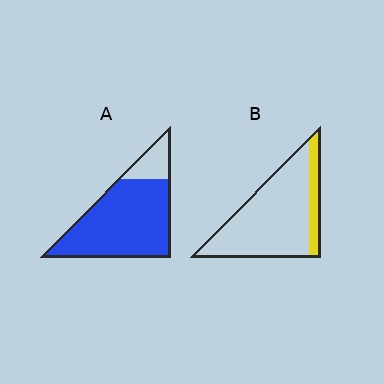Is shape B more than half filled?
No.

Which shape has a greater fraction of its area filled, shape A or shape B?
Shape A.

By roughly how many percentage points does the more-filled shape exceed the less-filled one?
By roughly 65 percentage points (A over B).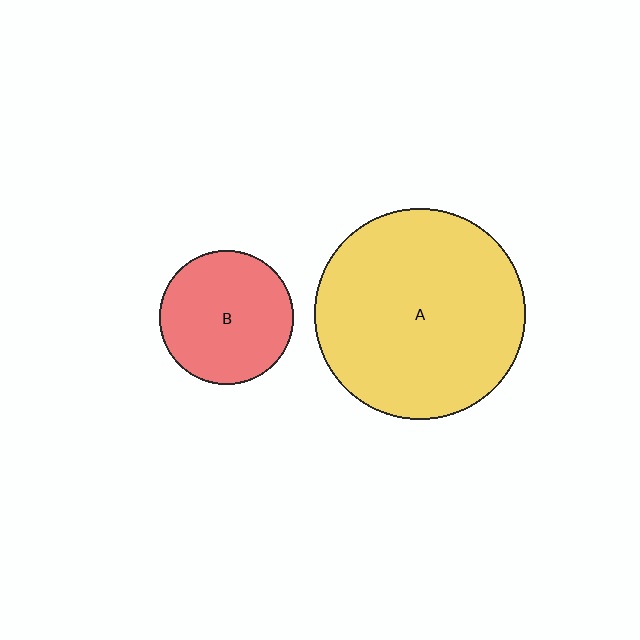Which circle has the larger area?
Circle A (yellow).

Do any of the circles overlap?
No, none of the circles overlap.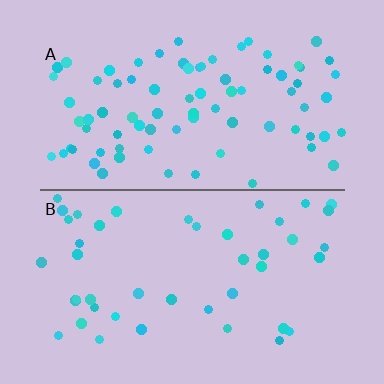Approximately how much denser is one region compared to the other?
Approximately 1.8× — region A over region B.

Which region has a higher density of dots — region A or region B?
A (the top).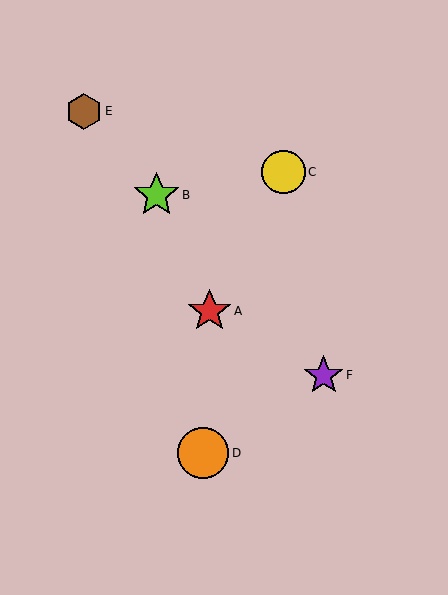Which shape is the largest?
The orange circle (labeled D) is the largest.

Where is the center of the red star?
The center of the red star is at (210, 311).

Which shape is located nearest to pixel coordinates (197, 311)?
The red star (labeled A) at (210, 311) is nearest to that location.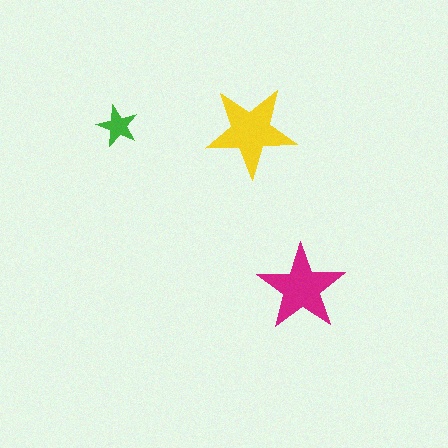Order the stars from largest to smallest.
the yellow one, the magenta one, the green one.